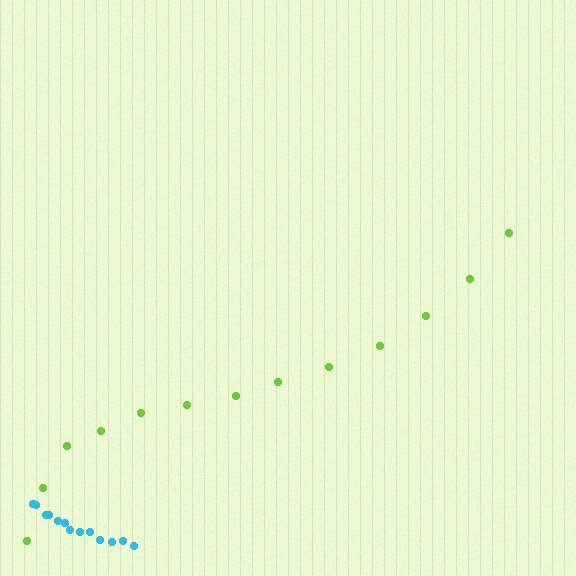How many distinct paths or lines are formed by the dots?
There are 2 distinct paths.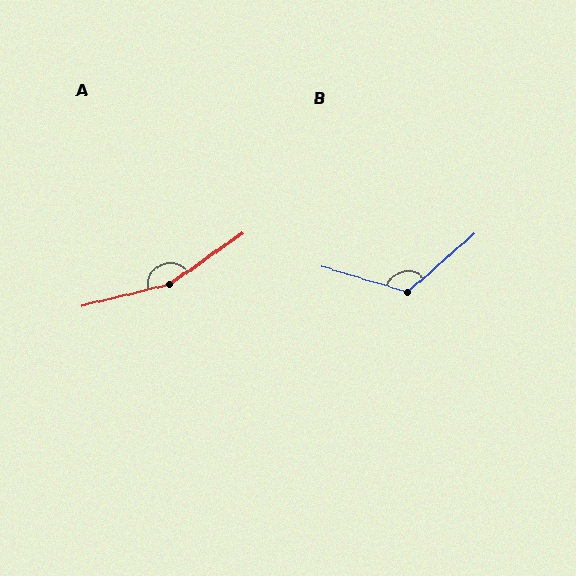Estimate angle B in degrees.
Approximately 122 degrees.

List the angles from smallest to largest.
B (122°), A (160°).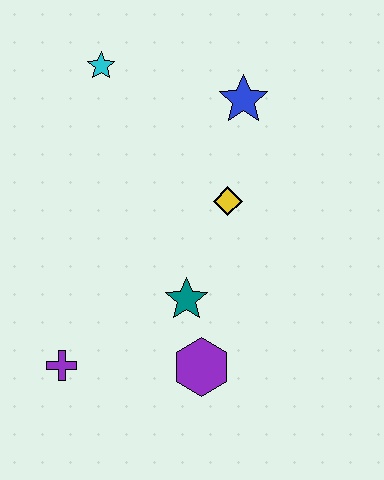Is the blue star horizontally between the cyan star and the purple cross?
No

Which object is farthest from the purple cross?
The blue star is farthest from the purple cross.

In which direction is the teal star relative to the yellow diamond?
The teal star is below the yellow diamond.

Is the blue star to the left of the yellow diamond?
No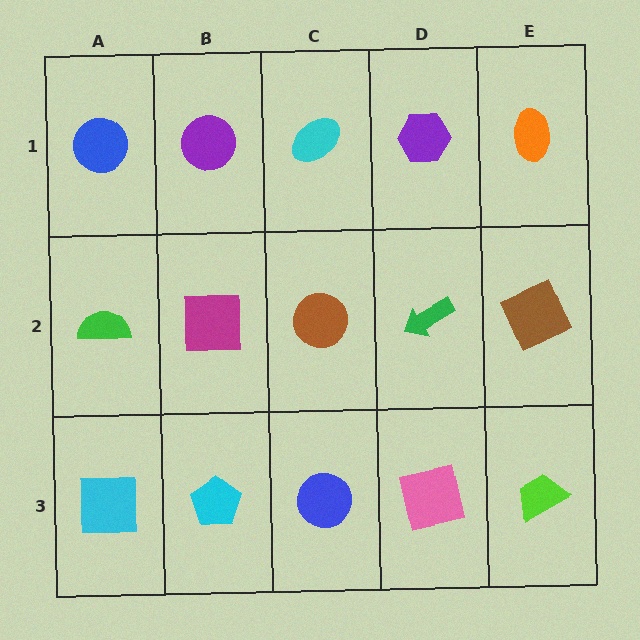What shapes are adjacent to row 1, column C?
A brown circle (row 2, column C), a purple circle (row 1, column B), a purple hexagon (row 1, column D).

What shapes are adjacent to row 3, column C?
A brown circle (row 2, column C), a cyan pentagon (row 3, column B), a pink square (row 3, column D).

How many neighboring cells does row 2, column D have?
4.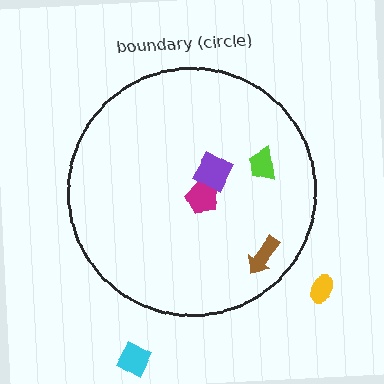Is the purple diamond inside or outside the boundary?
Inside.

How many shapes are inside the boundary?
4 inside, 2 outside.